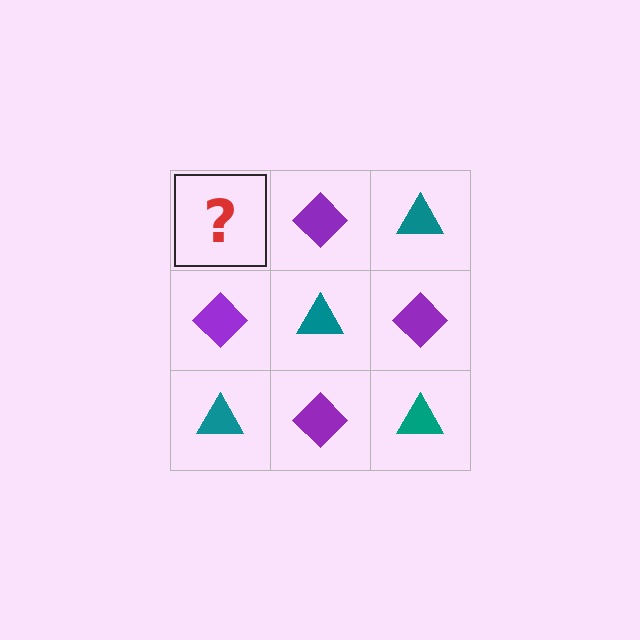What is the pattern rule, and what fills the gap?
The rule is that it alternates teal triangle and purple diamond in a checkerboard pattern. The gap should be filled with a teal triangle.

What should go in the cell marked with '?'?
The missing cell should contain a teal triangle.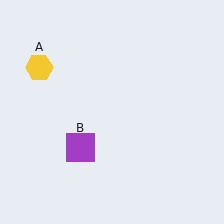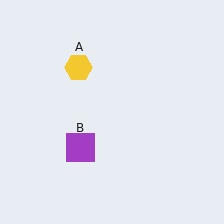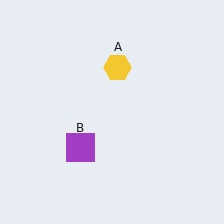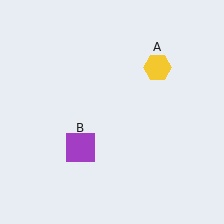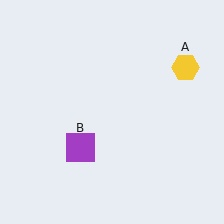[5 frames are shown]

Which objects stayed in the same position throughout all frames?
Purple square (object B) remained stationary.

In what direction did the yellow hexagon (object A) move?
The yellow hexagon (object A) moved right.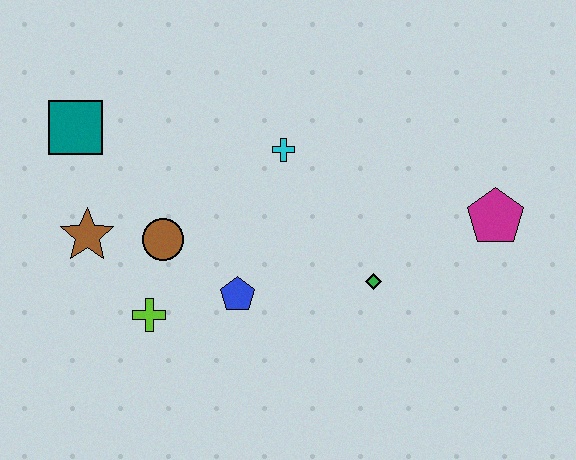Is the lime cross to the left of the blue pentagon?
Yes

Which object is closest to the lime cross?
The brown circle is closest to the lime cross.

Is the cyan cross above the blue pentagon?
Yes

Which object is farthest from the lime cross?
The magenta pentagon is farthest from the lime cross.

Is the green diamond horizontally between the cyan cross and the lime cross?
No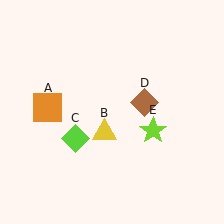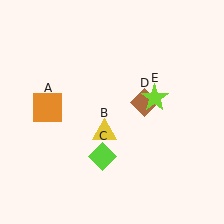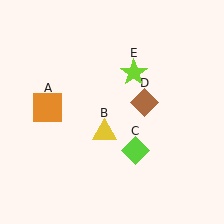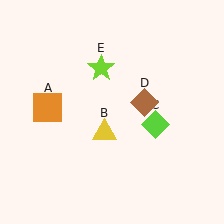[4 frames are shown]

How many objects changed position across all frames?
2 objects changed position: lime diamond (object C), lime star (object E).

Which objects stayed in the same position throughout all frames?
Orange square (object A) and yellow triangle (object B) and brown diamond (object D) remained stationary.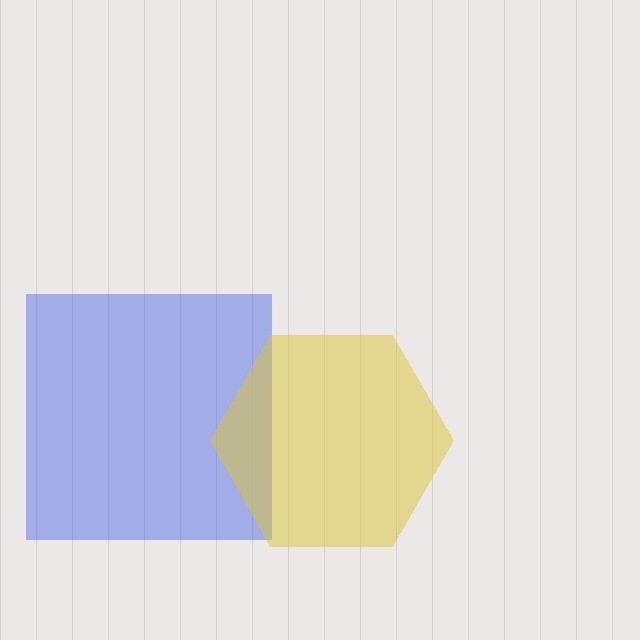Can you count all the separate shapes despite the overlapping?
Yes, there are 2 separate shapes.